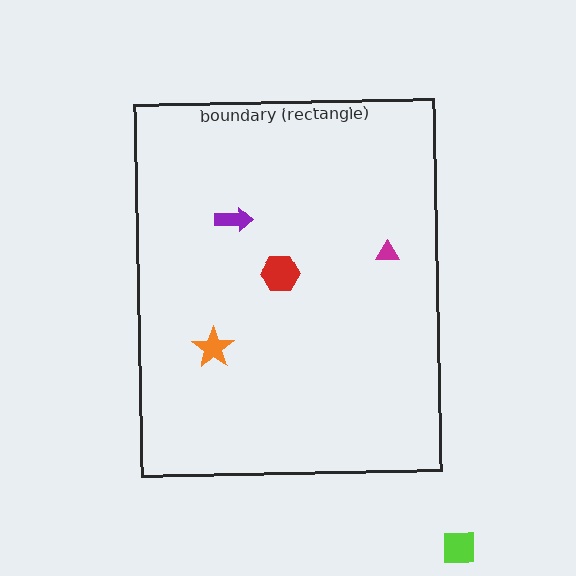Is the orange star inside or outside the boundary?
Inside.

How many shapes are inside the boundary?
4 inside, 1 outside.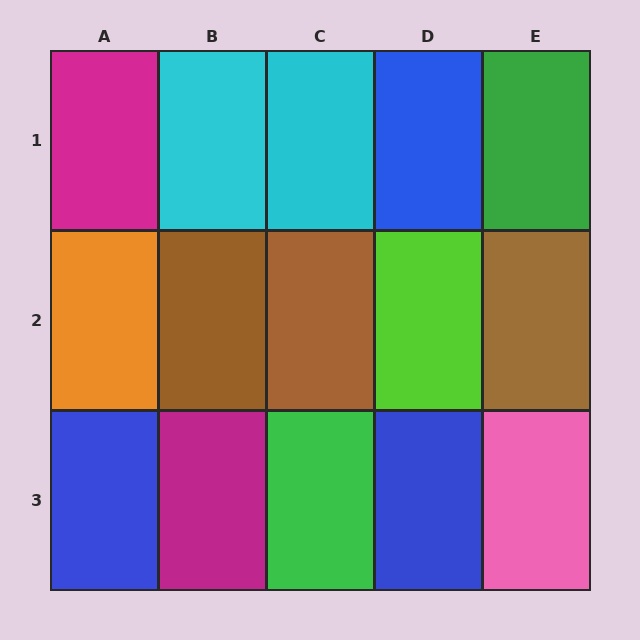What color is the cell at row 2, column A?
Orange.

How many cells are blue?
3 cells are blue.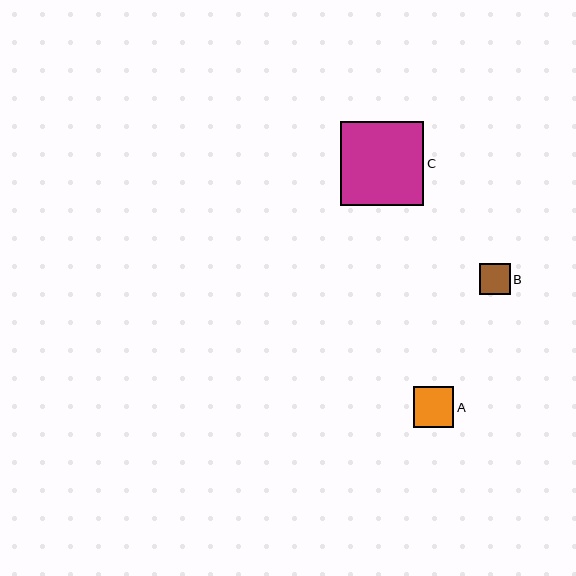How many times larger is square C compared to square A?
Square C is approximately 2.1 times the size of square A.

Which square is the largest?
Square C is the largest with a size of approximately 84 pixels.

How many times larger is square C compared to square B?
Square C is approximately 2.7 times the size of square B.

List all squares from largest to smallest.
From largest to smallest: C, A, B.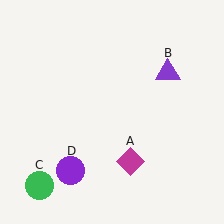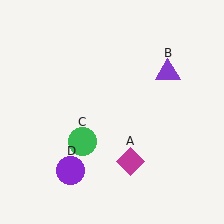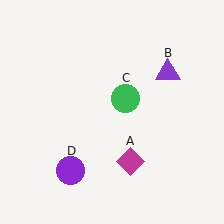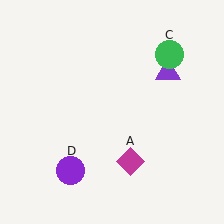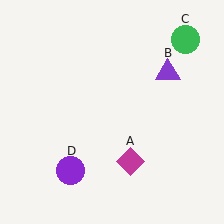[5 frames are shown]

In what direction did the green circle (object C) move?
The green circle (object C) moved up and to the right.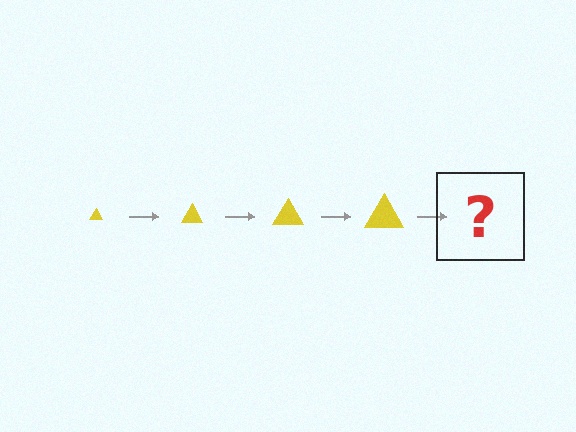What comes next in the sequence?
The next element should be a yellow triangle, larger than the previous one.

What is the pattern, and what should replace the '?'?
The pattern is that the triangle gets progressively larger each step. The '?' should be a yellow triangle, larger than the previous one.